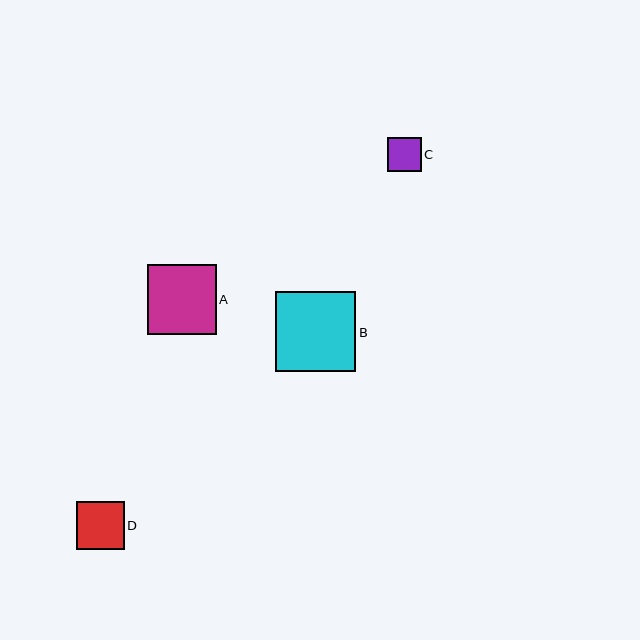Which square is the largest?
Square B is the largest with a size of approximately 80 pixels.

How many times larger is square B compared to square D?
Square B is approximately 1.7 times the size of square D.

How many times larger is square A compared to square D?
Square A is approximately 1.4 times the size of square D.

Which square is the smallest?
Square C is the smallest with a size of approximately 34 pixels.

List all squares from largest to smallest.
From largest to smallest: B, A, D, C.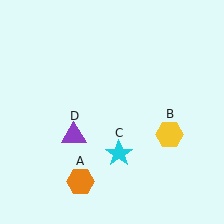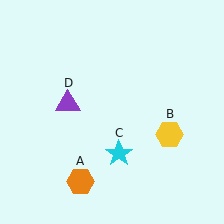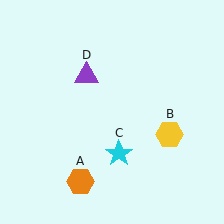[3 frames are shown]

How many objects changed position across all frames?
1 object changed position: purple triangle (object D).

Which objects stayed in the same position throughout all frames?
Orange hexagon (object A) and yellow hexagon (object B) and cyan star (object C) remained stationary.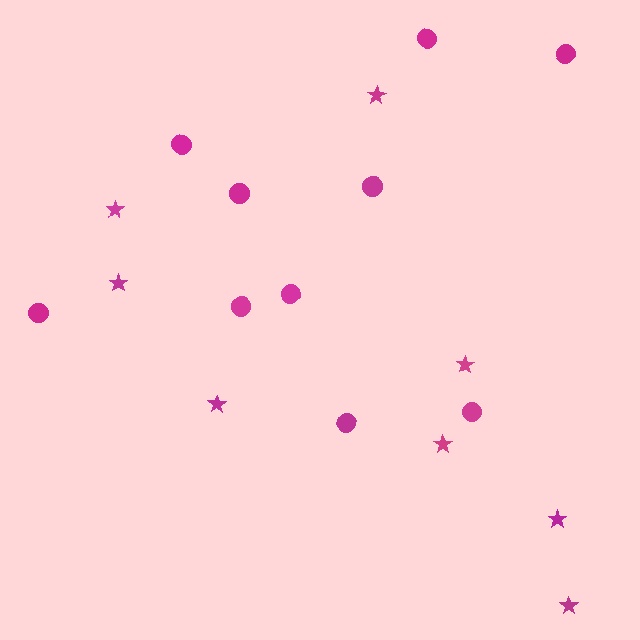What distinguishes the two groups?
There are 2 groups: one group of stars (8) and one group of circles (10).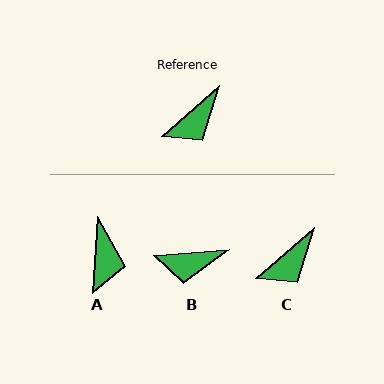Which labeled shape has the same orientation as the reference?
C.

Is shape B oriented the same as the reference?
No, it is off by about 37 degrees.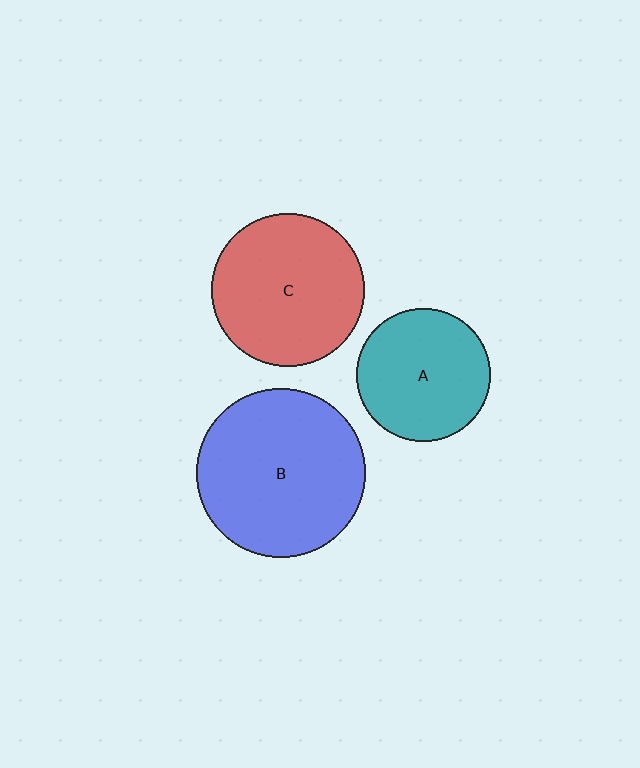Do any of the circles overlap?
No, none of the circles overlap.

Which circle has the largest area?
Circle B (blue).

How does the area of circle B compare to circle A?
Approximately 1.6 times.